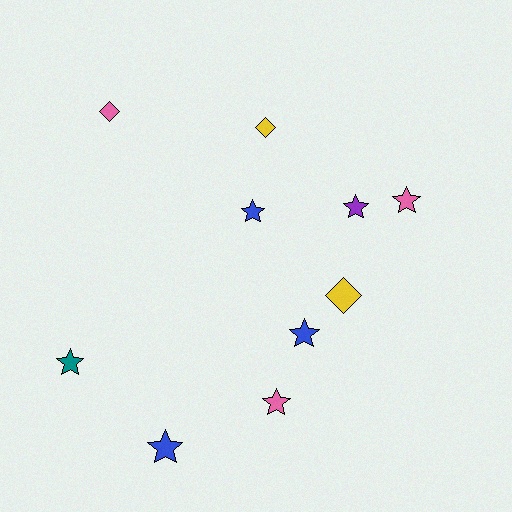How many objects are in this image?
There are 10 objects.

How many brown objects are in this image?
There are no brown objects.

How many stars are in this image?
There are 7 stars.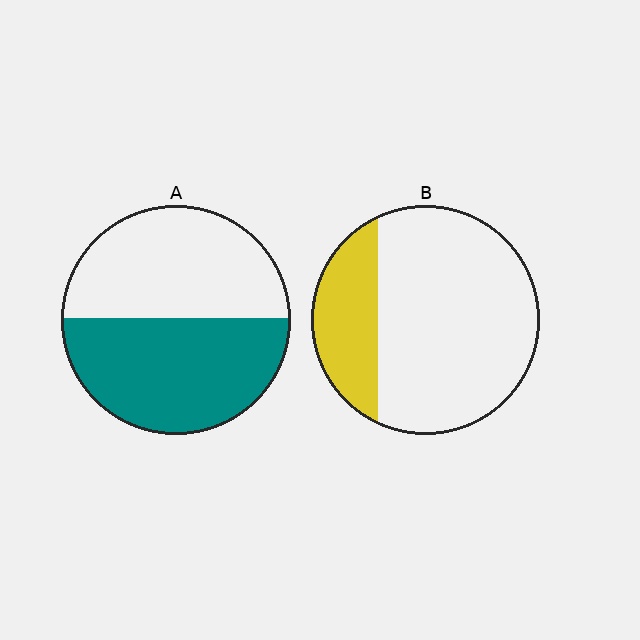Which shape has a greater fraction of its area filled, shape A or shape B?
Shape A.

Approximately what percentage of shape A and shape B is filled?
A is approximately 50% and B is approximately 25%.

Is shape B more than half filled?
No.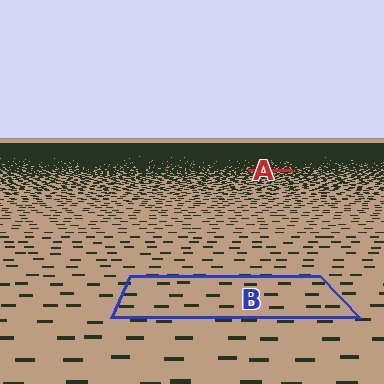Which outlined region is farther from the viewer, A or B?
Region A is farther from the viewer — the texture elements inside it appear smaller and more densely packed.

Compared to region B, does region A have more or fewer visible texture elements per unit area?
Region A has more texture elements per unit area — they are packed more densely because it is farther away.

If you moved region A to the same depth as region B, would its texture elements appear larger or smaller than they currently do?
They would appear larger. At a closer depth, the same texture elements are projected at a bigger on-screen size.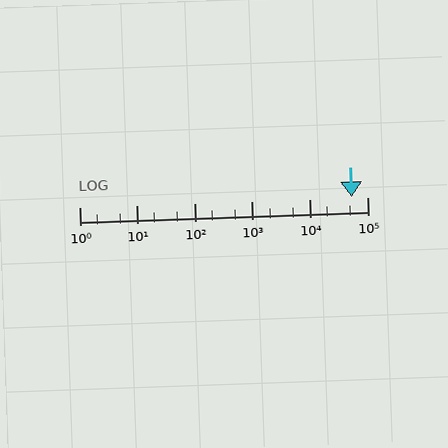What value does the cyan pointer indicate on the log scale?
The pointer indicates approximately 53000.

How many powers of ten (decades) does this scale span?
The scale spans 5 decades, from 1 to 100000.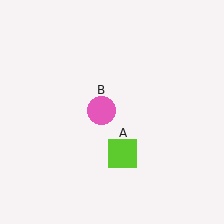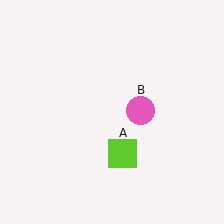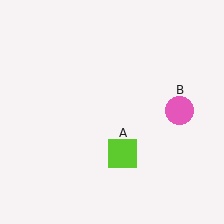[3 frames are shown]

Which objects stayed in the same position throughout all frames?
Lime square (object A) remained stationary.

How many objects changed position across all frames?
1 object changed position: pink circle (object B).